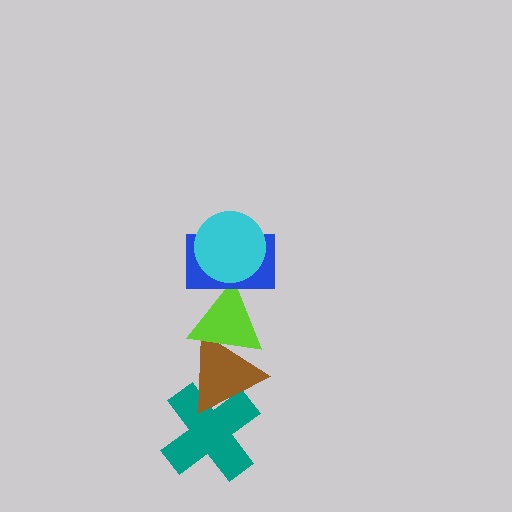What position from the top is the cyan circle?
The cyan circle is 1st from the top.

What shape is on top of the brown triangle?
The lime triangle is on top of the brown triangle.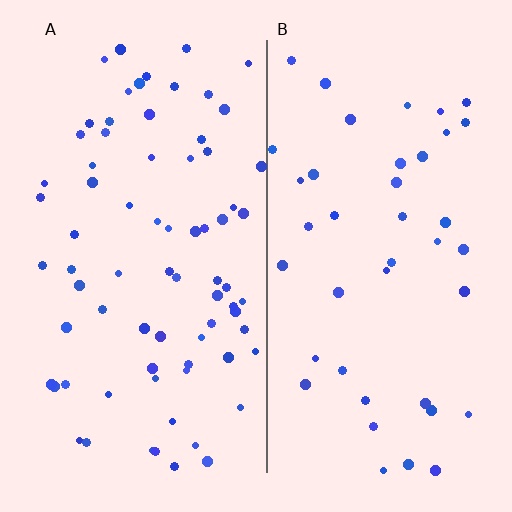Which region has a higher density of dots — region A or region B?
A (the left).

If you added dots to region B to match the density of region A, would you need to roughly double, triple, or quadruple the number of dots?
Approximately double.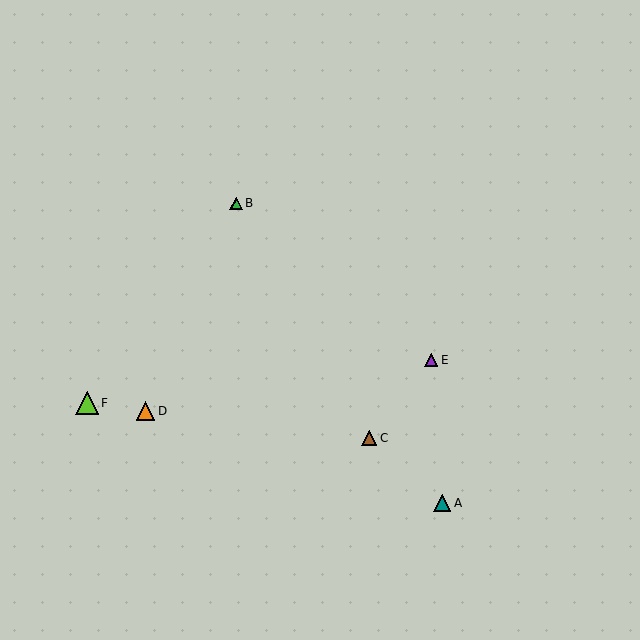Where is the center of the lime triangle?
The center of the lime triangle is at (87, 403).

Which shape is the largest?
The lime triangle (labeled F) is the largest.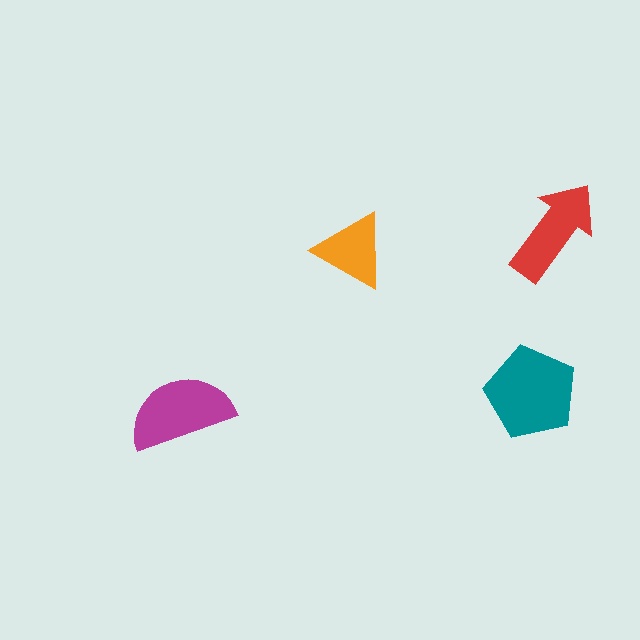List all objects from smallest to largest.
The orange triangle, the red arrow, the magenta semicircle, the teal pentagon.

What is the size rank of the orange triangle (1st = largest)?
4th.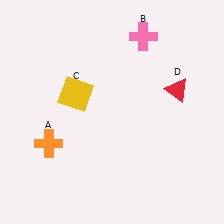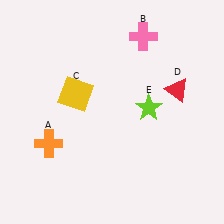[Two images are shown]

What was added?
A lime star (E) was added in Image 2.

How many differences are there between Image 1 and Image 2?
There is 1 difference between the two images.